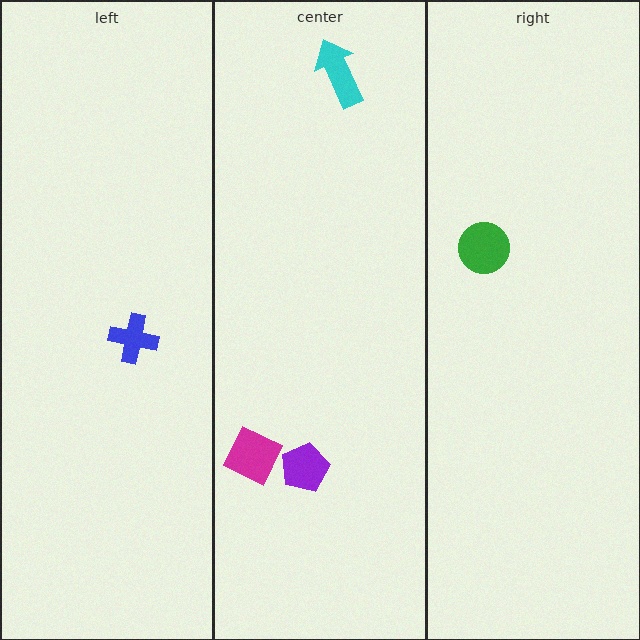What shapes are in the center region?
The magenta diamond, the cyan arrow, the purple pentagon.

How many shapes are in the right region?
1.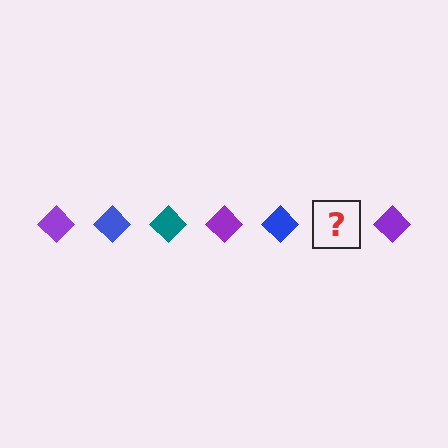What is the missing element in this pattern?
The missing element is a teal diamond.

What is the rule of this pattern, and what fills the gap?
The rule is that the pattern cycles through purple, blue, teal diamonds. The gap should be filled with a teal diamond.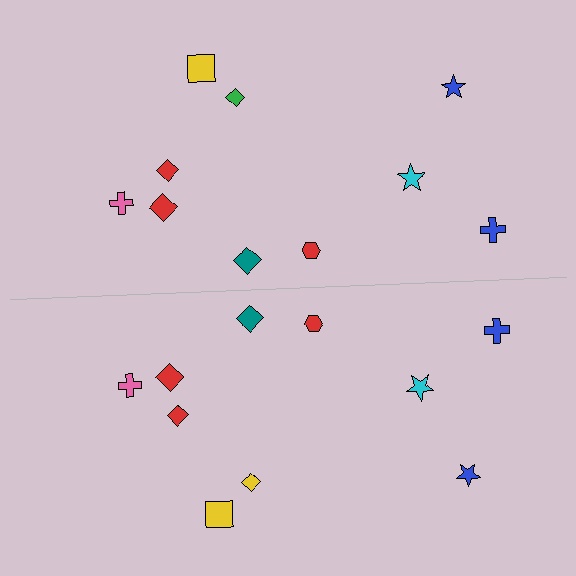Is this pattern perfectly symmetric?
No, the pattern is not perfectly symmetric. The yellow diamond on the bottom side breaks the symmetry — its mirror counterpart is green.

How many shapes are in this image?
There are 20 shapes in this image.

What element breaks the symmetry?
The yellow diamond on the bottom side breaks the symmetry — its mirror counterpart is green.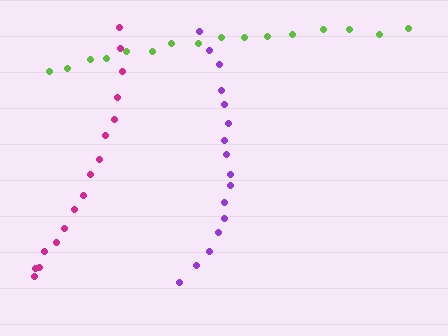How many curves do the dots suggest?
There are 3 distinct paths.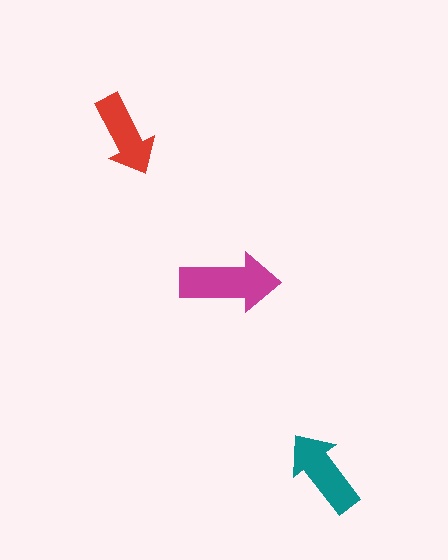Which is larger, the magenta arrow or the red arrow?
The magenta one.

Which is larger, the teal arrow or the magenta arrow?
The magenta one.